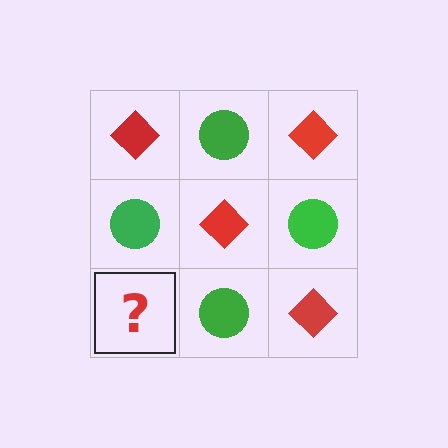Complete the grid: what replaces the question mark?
The question mark should be replaced with a red diamond.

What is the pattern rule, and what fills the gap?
The rule is that it alternates red diamond and green circle in a checkerboard pattern. The gap should be filled with a red diamond.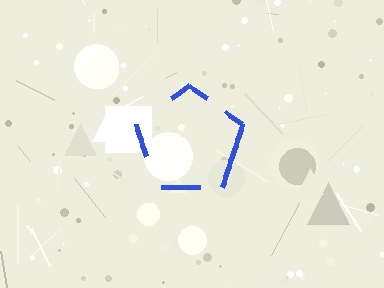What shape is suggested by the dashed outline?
The dashed outline suggests a pentagon.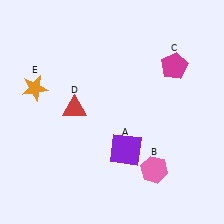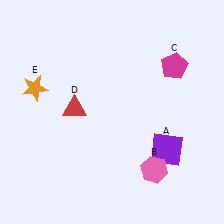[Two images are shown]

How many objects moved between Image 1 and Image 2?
1 object moved between the two images.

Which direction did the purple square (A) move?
The purple square (A) moved right.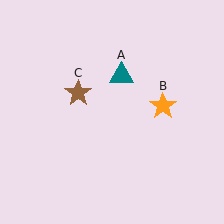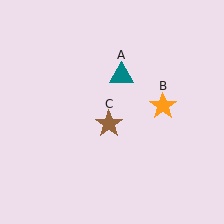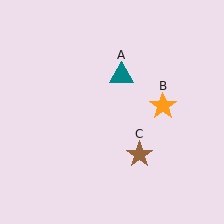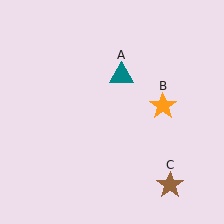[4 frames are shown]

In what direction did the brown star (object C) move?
The brown star (object C) moved down and to the right.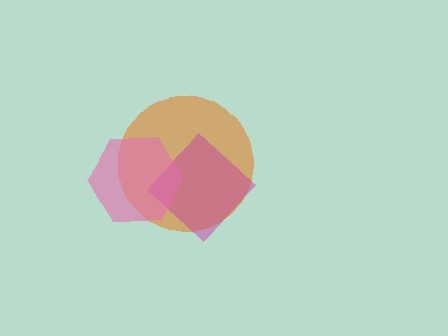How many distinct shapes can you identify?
There are 3 distinct shapes: an orange circle, a magenta diamond, a pink hexagon.